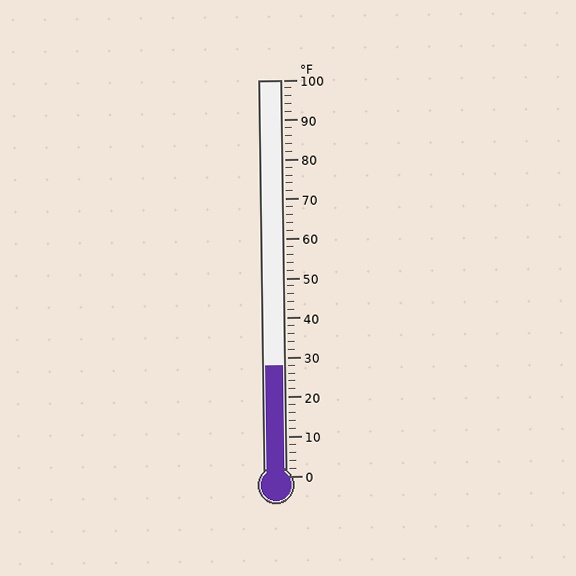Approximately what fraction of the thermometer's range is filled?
The thermometer is filled to approximately 30% of its range.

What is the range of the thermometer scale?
The thermometer scale ranges from 0°F to 100°F.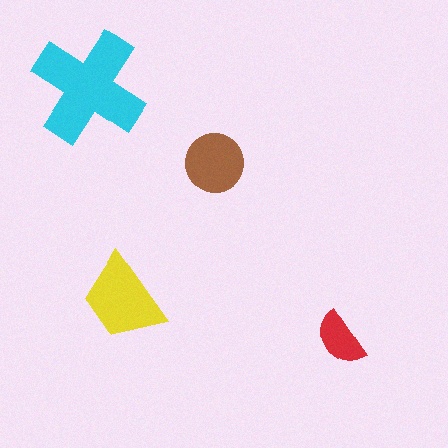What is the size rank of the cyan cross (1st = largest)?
1st.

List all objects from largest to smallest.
The cyan cross, the yellow trapezoid, the brown circle, the red semicircle.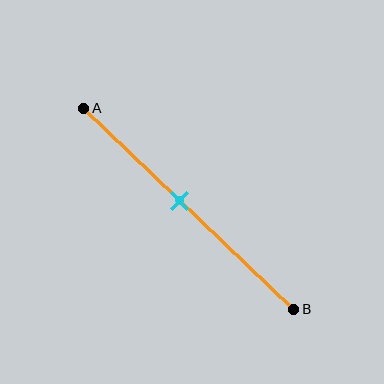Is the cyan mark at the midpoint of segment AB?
No, the mark is at about 45% from A, not at the 50% midpoint.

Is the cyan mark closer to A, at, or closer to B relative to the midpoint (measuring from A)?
The cyan mark is closer to point A than the midpoint of segment AB.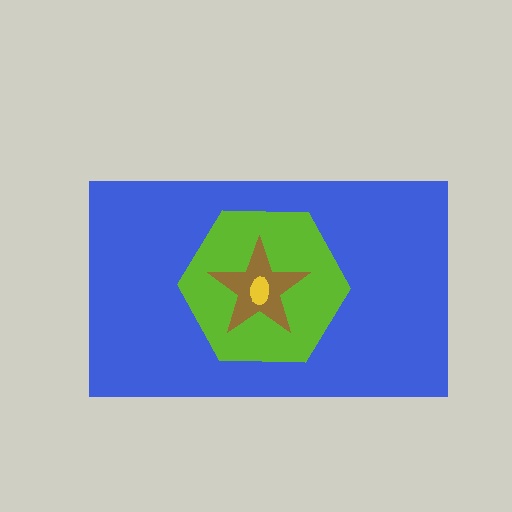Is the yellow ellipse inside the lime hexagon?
Yes.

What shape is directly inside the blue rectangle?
The lime hexagon.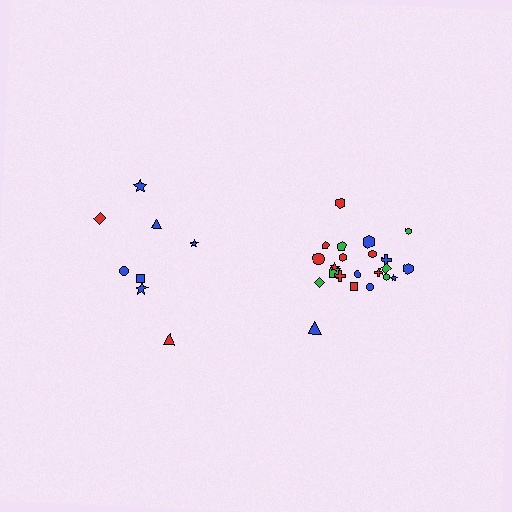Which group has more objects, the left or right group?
The right group.